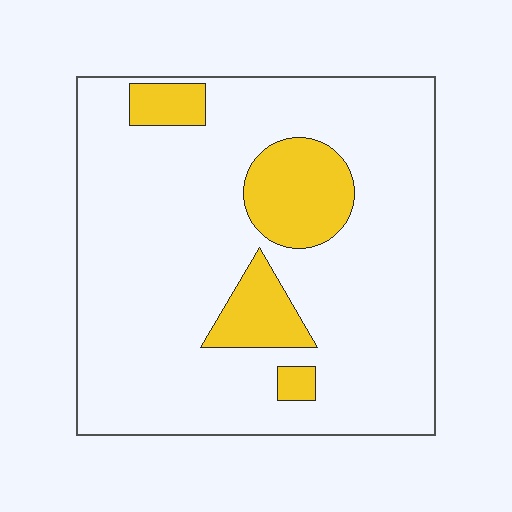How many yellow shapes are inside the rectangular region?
4.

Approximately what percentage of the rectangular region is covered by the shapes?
Approximately 15%.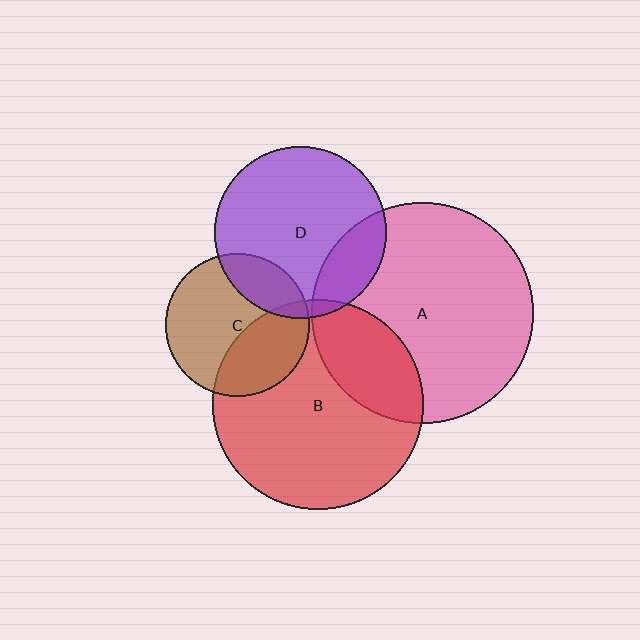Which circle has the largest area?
Circle A (pink).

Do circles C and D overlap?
Yes.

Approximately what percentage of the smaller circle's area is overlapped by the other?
Approximately 20%.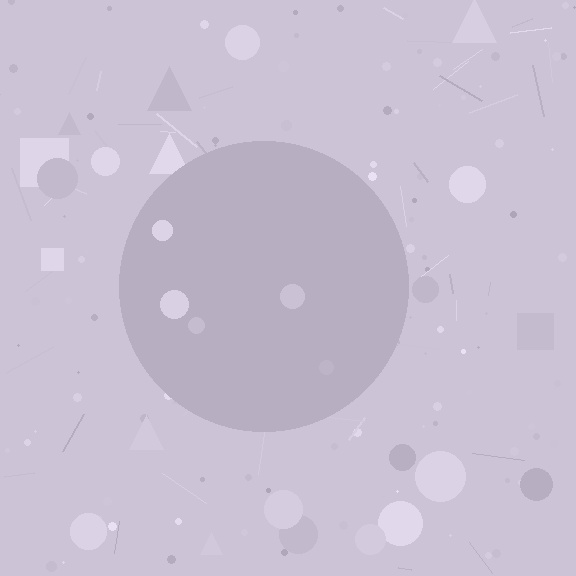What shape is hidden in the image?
A circle is hidden in the image.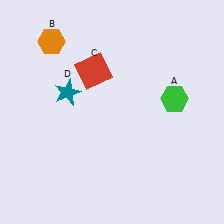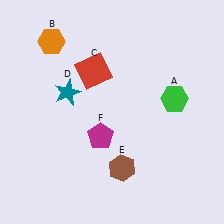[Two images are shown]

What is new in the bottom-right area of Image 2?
A brown hexagon (E) was added in the bottom-right area of Image 2.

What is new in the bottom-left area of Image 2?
A magenta pentagon (F) was added in the bottom-left area of Image 2.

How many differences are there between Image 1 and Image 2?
There are 2 differences between the two images.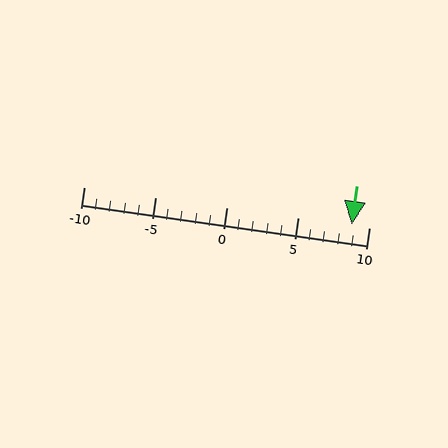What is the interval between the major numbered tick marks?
The major tick marks are spaced 5 units apart.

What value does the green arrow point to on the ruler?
The green arrow points to approximately 9.